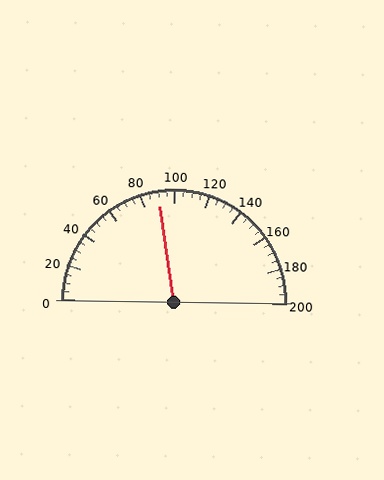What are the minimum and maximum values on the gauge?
The gauge ranges from 0 to 200.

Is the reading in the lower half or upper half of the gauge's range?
The reading is in the lower half of the range (0 to 200).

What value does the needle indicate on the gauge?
The needle indicates approximately 90.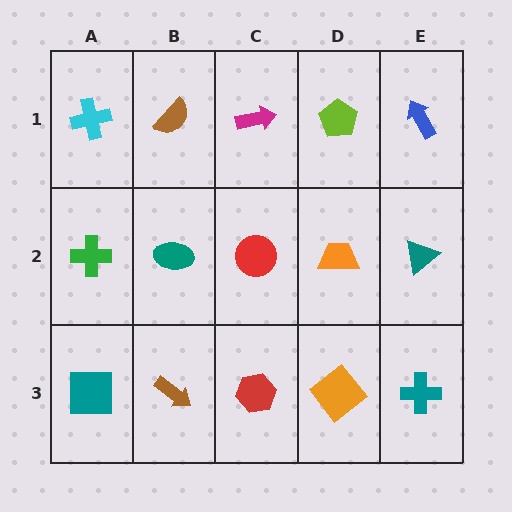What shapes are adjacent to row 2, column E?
A blue arrow (row 1, column E), a teal cross (row 3, column E), an orange trapezoid (row 2, column D).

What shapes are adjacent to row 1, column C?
A red circle (row 2, column C), a brown semicircle (row 1, column B), a lime pentagon (row 1, column D).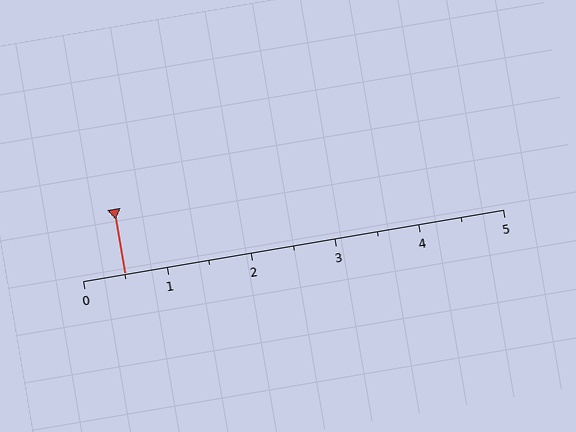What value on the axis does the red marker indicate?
The marker indicates approximately 0.5.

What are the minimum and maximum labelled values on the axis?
The axis runs from 0 to 5.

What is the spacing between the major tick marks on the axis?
The major ticks are spaced 1 apart.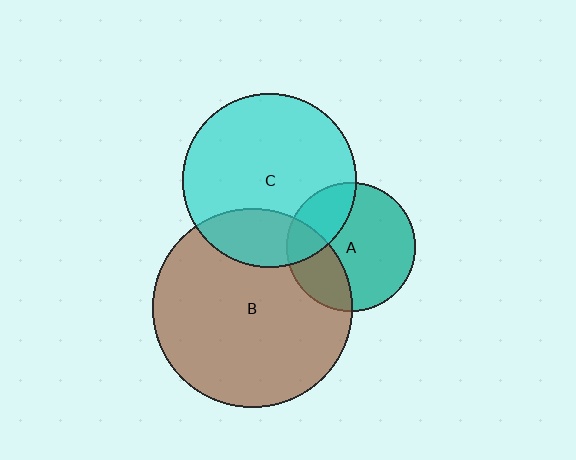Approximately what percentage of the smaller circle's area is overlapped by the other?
Approximately 25%.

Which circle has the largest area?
Circle B (brown).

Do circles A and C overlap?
Yes.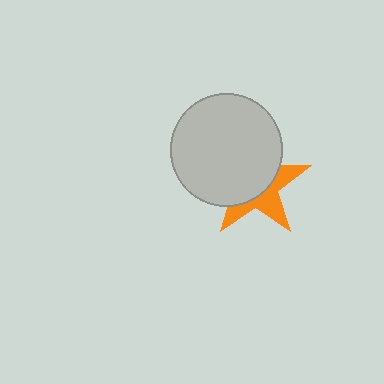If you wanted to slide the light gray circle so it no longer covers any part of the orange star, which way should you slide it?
Slide it toward the upper-left — that is the most direct way to separate the two shapes.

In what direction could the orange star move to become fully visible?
The orange star could move toward the lower-right. That would shift it out from behind the light gray circle entirely.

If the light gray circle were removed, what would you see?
You would see the complete orange star.